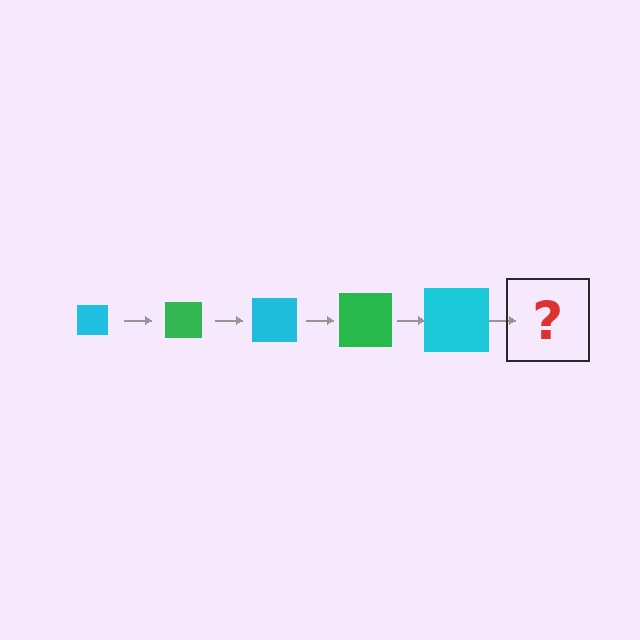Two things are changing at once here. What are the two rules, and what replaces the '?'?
The two rules are that the square grows larger each step and the color cycles through cyan and green. The '?' should be a green square, larger than the previous one.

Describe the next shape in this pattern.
It should be a green square, larger than the previous one.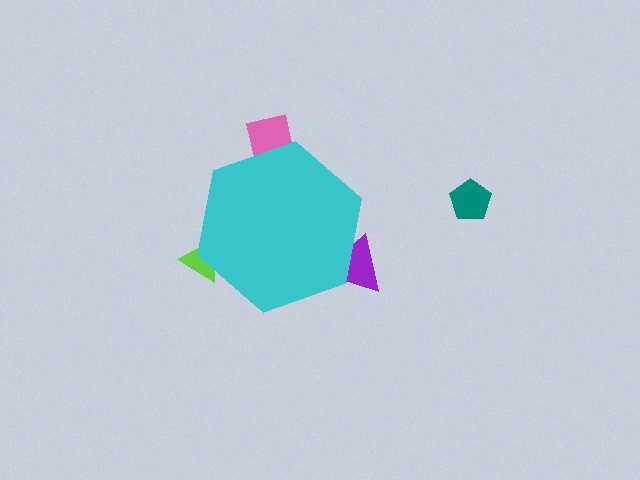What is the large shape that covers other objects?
A cyan hexagon.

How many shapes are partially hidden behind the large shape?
3 shapes are partially hidden.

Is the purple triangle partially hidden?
Yes, the purple triangle is partially hidden behind the cyan hexagon.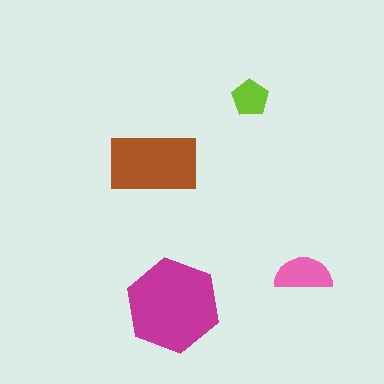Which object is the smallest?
The lime pentagon.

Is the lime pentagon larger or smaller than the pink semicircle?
Smaller.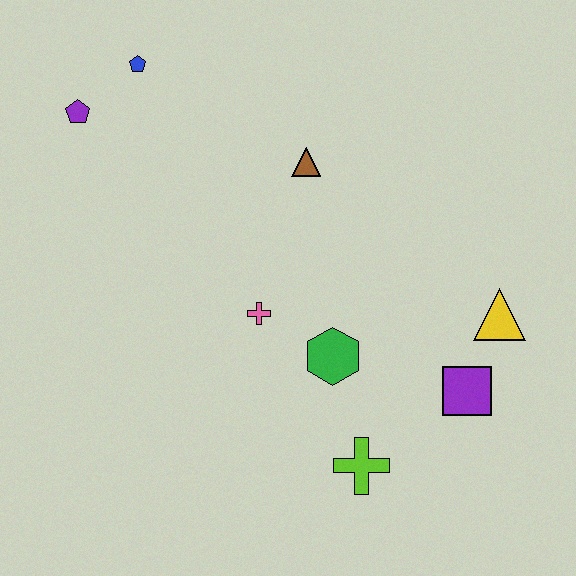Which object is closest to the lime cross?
The green hexagon is closest to the lime cross.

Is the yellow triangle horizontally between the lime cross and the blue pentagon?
No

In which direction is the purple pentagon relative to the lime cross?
The purple pentagon is above the lime cross.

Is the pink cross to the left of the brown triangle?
Yes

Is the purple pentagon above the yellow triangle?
Yes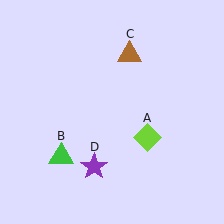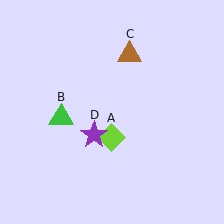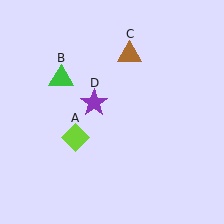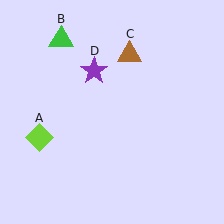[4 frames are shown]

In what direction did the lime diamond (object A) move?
The lime diamond (object A) moved left.